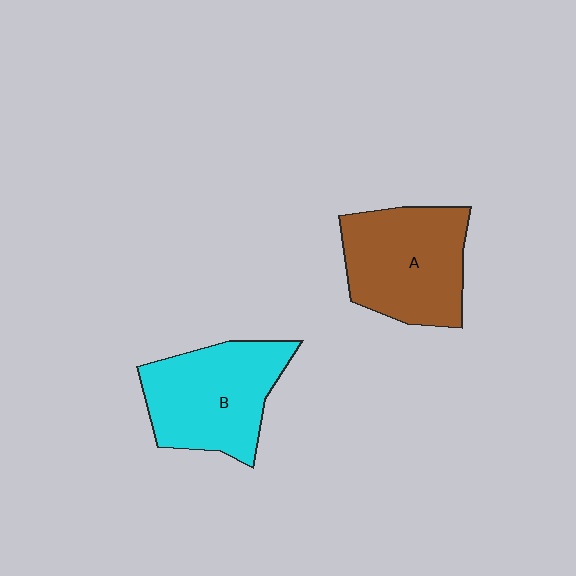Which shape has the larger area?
Shape B (cyan).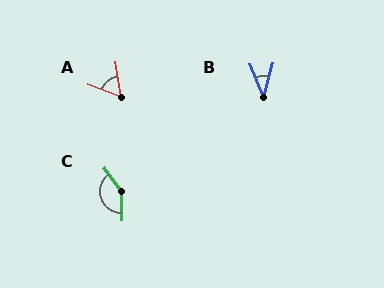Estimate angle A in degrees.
Approximately 61 degrees.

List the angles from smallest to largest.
B (38°), A (61°), C (144°).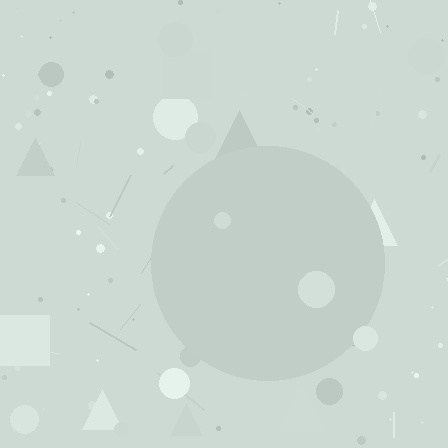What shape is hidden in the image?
A circle is hidden in the image.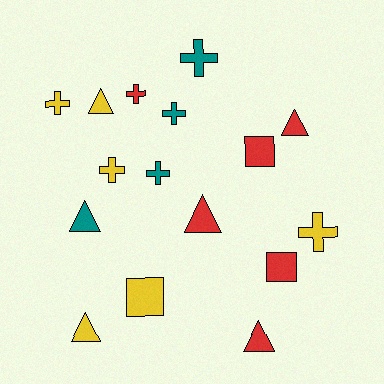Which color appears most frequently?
Red, with 6 objects.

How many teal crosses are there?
There are 3 teal crosses.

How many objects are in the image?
There are 16 objects.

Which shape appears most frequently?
Cross, with 7 objects.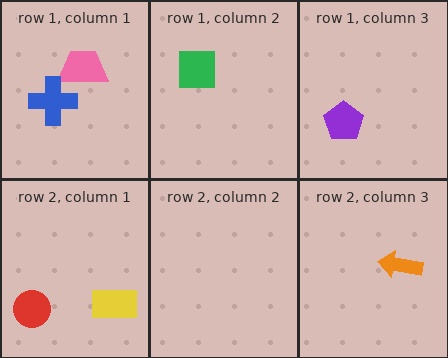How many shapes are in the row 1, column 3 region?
1.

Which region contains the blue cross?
The row 1, column 1 region.